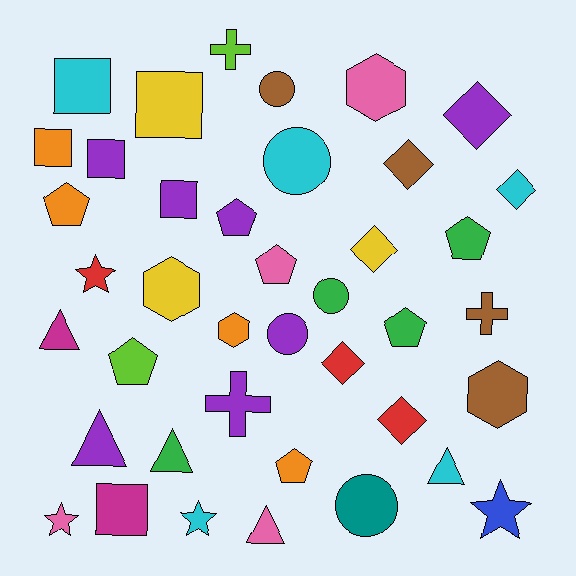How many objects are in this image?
There are 40 objects.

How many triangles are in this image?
There are 5 triangles.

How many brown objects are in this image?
There are 4 brown objects.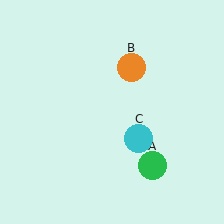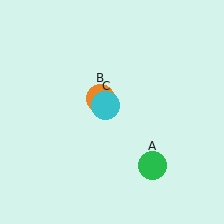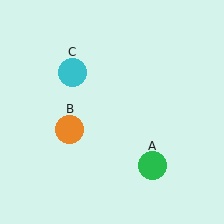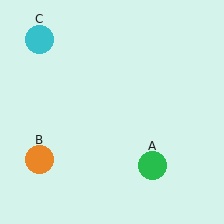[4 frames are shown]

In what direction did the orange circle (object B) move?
The orange circle (object B) moved down and to the left.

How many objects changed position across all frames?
2 objects changed position: orange circle (object B), cyan circle (object C).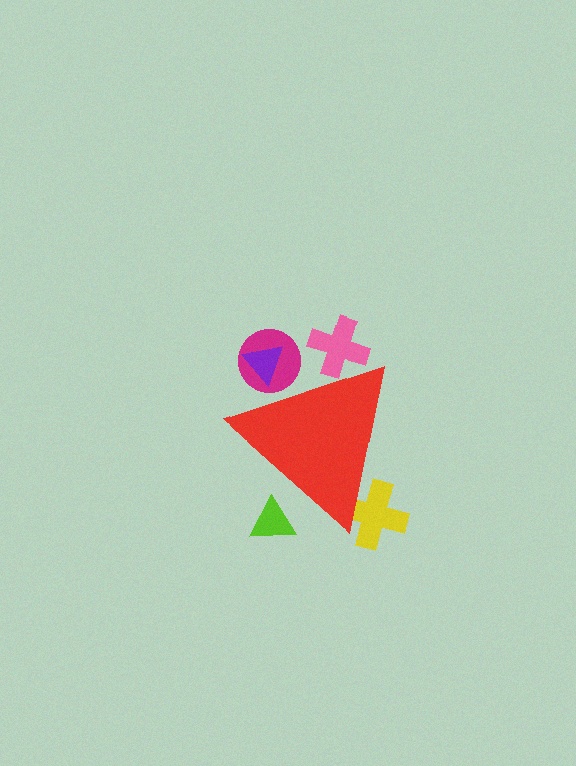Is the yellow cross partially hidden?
Yes, the yellow cross is partially hidden behind the red triangle.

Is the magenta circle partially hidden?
Yes, the magenta circle is partially hidden behind the red triangle.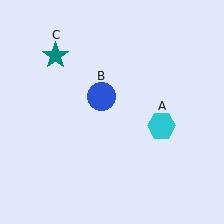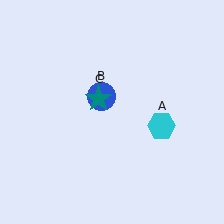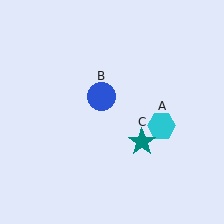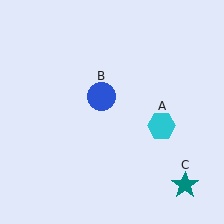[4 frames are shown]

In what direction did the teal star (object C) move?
The teal star (object C) moved down and to the right.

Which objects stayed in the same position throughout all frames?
Cyan hexagon (object A) and blue circle (object B) remained stationary.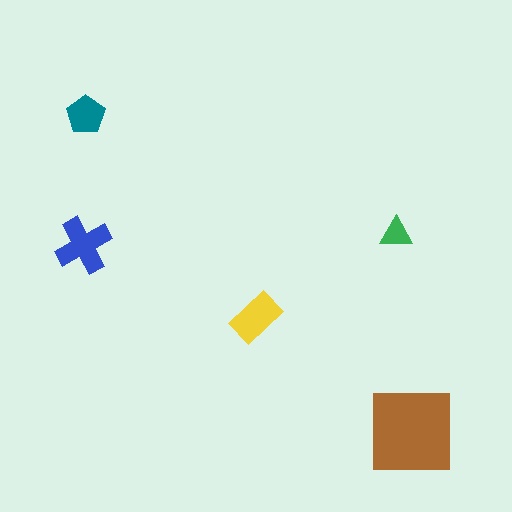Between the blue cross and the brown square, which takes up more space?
The brown square.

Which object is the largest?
The brown square.